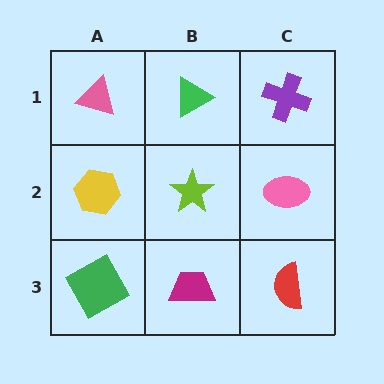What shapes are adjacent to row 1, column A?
A yellow hexagon (row 2, column A), a green triangle (row 1, column B).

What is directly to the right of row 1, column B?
A purple cross.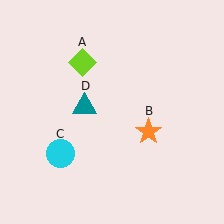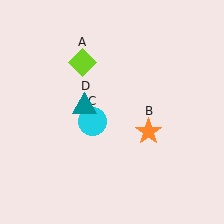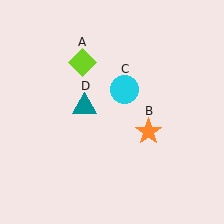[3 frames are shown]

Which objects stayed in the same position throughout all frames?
Lime diamond (object A) and orange star (object B) and teal triangle (object D) remained stationary.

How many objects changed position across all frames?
1 object changed position: cyan circle (object C).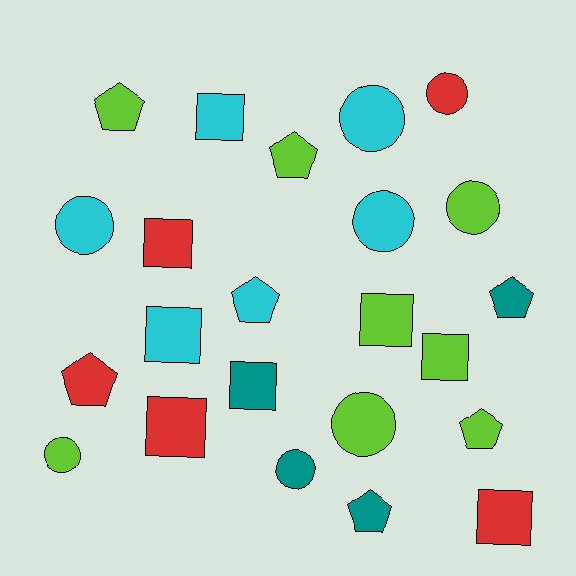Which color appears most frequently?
Lime, with 8 objects.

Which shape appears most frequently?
Square, with 8 objects.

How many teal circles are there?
There is 1 teal circle.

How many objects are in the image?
There are 23 objects.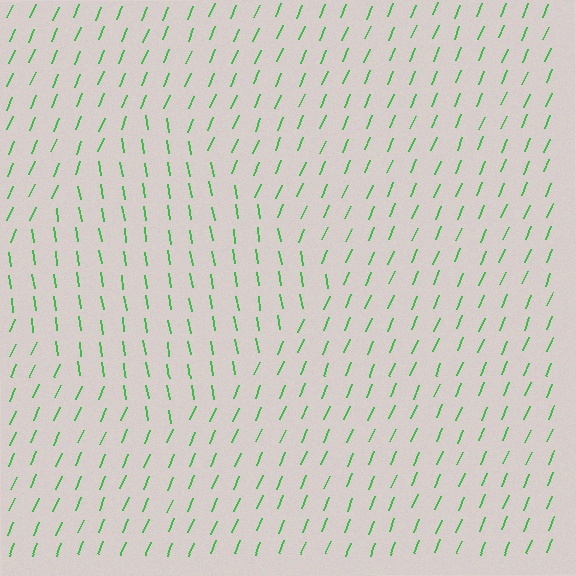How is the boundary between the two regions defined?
The boundary is defined purely by a change in line orientation (approximately 32 degrees difference). All lines are the same color and thickness.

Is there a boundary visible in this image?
Yes, there is a texture boundary formed by a change in line orientation.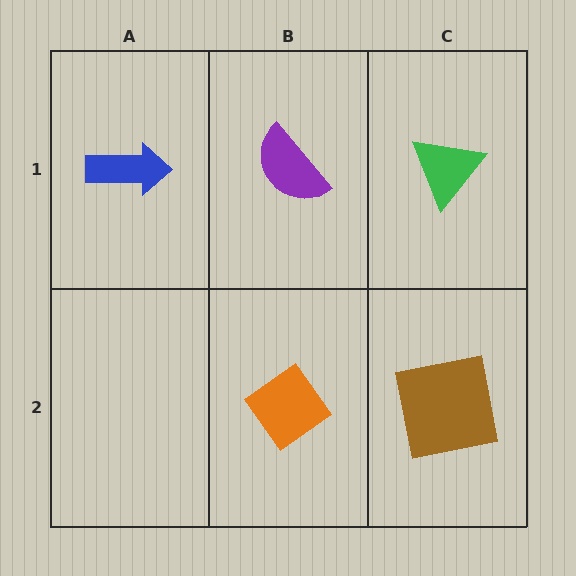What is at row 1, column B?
A purple semicircle.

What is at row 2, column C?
A brown square.